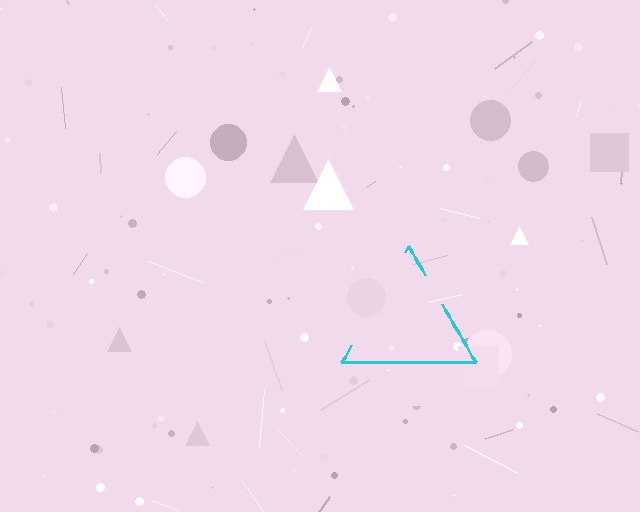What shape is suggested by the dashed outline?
The dashed outline suggests a triangle.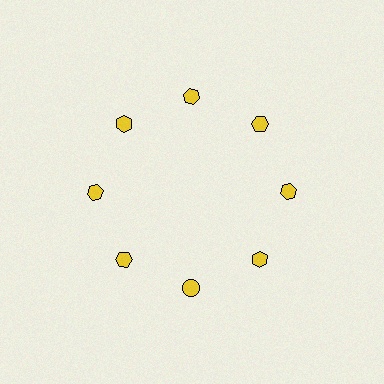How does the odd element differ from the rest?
It has a different shape: circle instead of hexagon.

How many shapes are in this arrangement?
There are 8 shapes arranged in a ring pattern.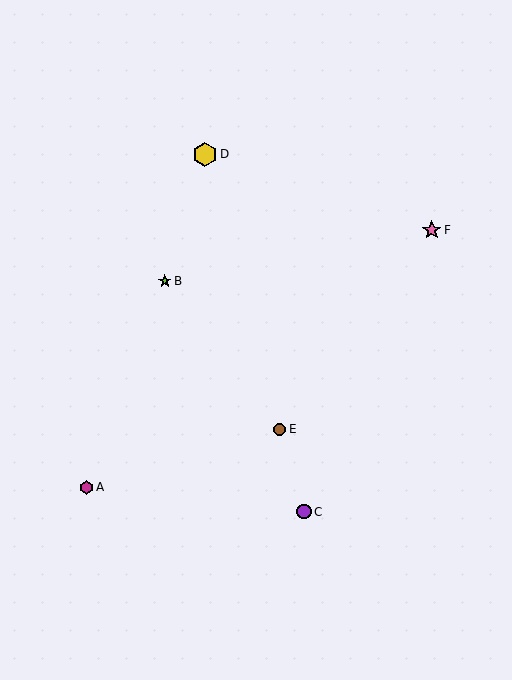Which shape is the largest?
The yellow hexagon (labeled D) is the largest.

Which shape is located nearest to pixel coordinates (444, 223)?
The pink star (labeled F) at (432, 230) is nearest to that location.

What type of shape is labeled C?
Shape C is a purple circle.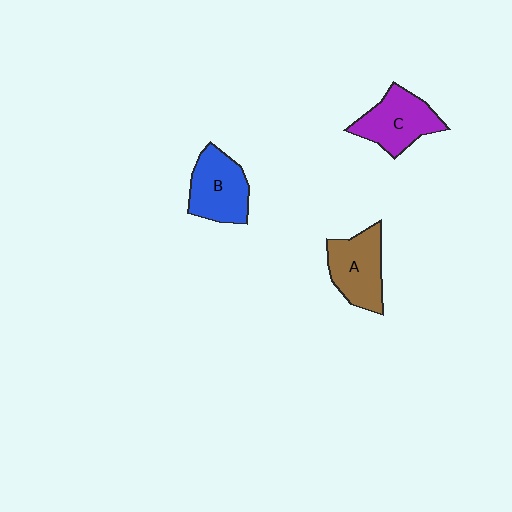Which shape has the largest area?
Shape C (purple).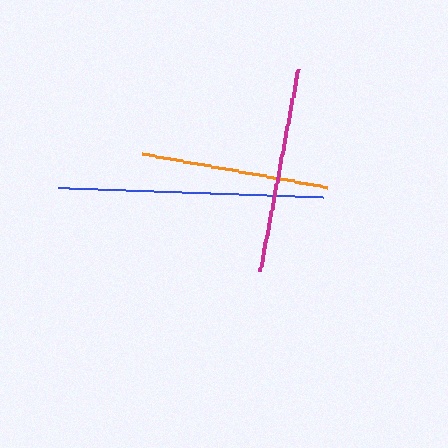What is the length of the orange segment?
The orange segment is approximately 188 pixels long.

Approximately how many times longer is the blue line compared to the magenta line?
The blue line is approximately 1.3 times the length of the magenta line.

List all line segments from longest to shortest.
From longest to shortest: blue, magenta, orange.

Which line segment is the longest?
The blue line is the longest at approximately 265 pixels.